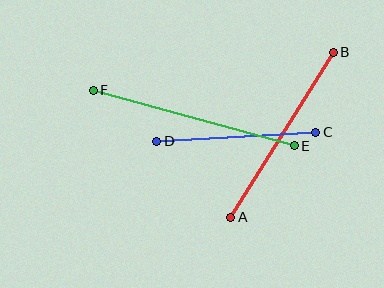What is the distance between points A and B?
The distance is approximately 194 pixels.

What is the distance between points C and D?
The distance is approximately 159 pixels.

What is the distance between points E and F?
The distance is approximately 209 pixels.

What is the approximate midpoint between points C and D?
The midpoint is at approximately (236, 137) pixels.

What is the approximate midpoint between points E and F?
The midpoint is at approximately (194, 118) pixels.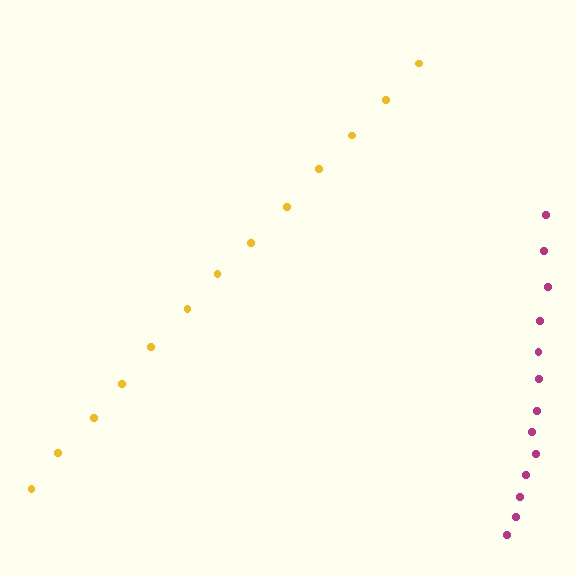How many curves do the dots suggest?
There are 2 distinct paths.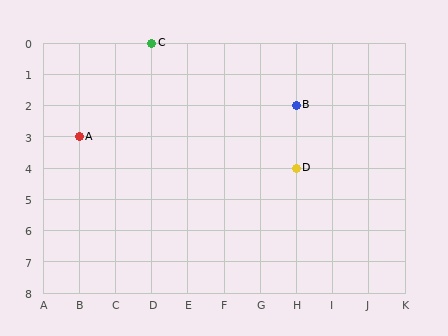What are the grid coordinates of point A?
Point A is at grid coordinates (B, 3).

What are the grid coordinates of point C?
Point C is at grid coordinates (D, 0).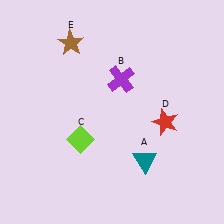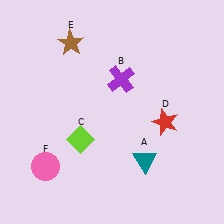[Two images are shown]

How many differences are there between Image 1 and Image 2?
There is 1 difference between the two images.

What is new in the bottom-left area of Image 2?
A pink circle (F) was added in the bottom-left area of Image 2.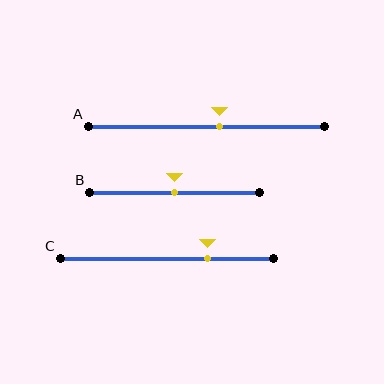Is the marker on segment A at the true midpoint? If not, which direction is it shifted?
No, the marker on segment A is shifted to the right by about 6% of the segment length.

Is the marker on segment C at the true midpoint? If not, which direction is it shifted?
No, the marker on segment C is shifted to the right by about 19% of the segment length.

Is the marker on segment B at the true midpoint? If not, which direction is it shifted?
Yes, the marker on segment B is at the true midpoint.